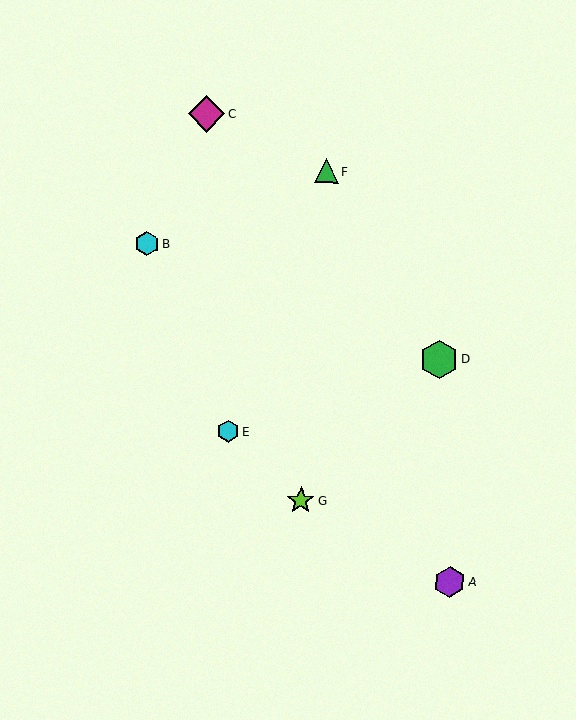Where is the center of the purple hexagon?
The center of the purple hexagon is at (450, 582).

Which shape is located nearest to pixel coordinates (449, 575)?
The purple hexagon (labeled A) at (450, 582) is nearest to that location.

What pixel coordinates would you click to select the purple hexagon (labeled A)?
Click at (450, 582) to select the purple hexagon A.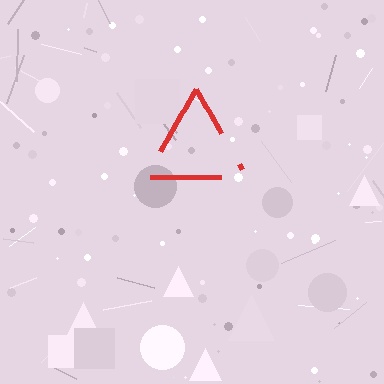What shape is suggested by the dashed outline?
The dashed outline suggests a triangle.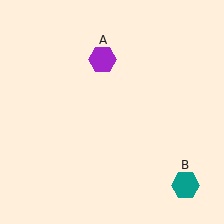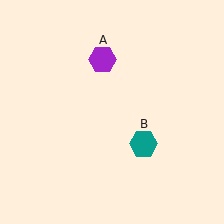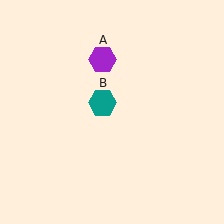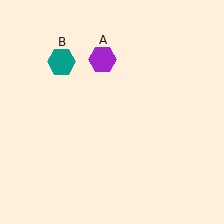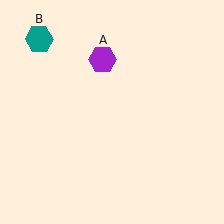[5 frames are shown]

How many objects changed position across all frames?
1 object changed position: teal hexagon (object B).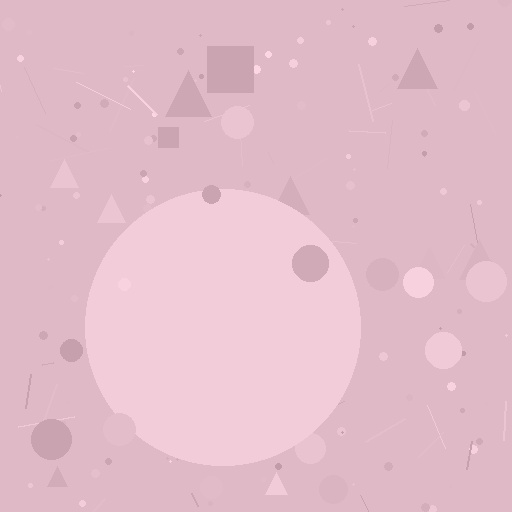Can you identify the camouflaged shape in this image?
The camouflaged shape is a circle.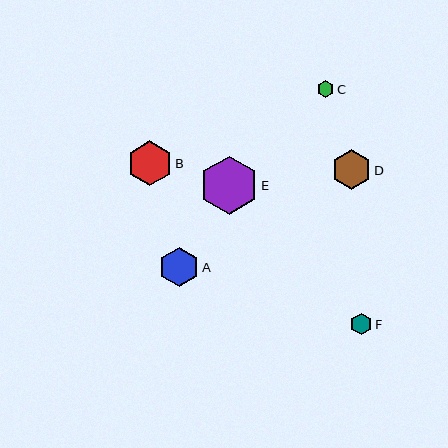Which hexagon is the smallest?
Hexagon C is the smallest with a size of approximately 17 pixels.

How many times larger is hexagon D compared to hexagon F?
Hexagon D is approximately 1.8 times the size of hexagon F.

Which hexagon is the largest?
Hexagon E is the largest with a size of approximately 58 pixels.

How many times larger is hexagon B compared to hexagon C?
Hexagon B is approximately 2.6 times the size of hexagon C.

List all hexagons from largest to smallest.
From largest to smallest: E, B, A, D, F, C.